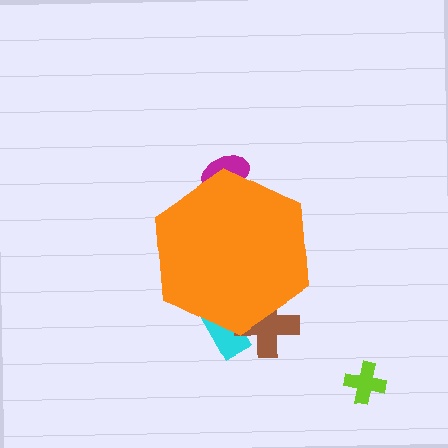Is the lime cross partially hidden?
No, the lime cross is fully visible.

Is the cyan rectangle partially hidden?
Yes, the cyan rectangle is partially hidden behind the orange hexagon.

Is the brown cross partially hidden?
Yes, the brown cross is partially hidden behind the orange hexagon.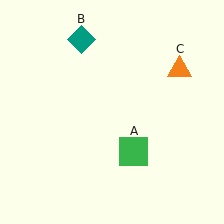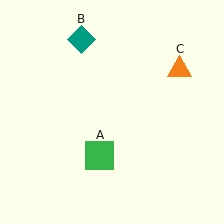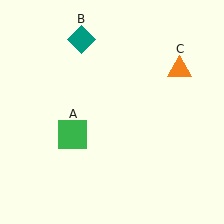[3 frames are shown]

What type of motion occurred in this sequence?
The green square (object A) rotated clockwise around the center of the scene.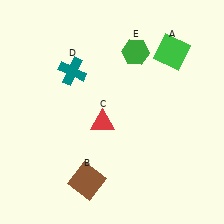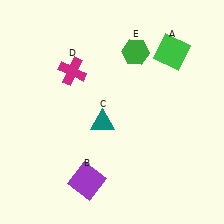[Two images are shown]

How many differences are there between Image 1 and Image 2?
There are 3 differences between the two images.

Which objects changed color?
B changed from brown to purple. C changed from red to teal. D changed from teal to magenta.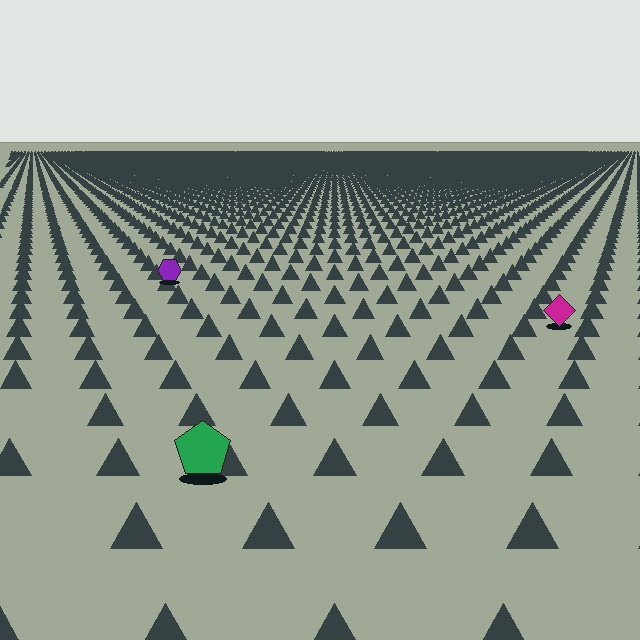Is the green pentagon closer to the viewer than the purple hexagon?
Yes. The green pentagon is closer — you can tell from the texture gradient: the ground texture is coarser near it.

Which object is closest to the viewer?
The green pentagon is closest. The texture marks near it are larger and more spread out.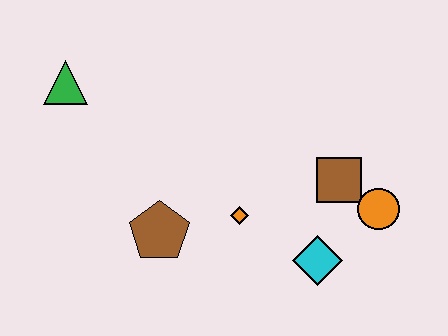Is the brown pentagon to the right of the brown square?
No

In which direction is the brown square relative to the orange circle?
The brown square is to the left of the orange circle.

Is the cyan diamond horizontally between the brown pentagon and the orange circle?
Yes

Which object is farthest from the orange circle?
The green triangle is farthest from the orange circle.